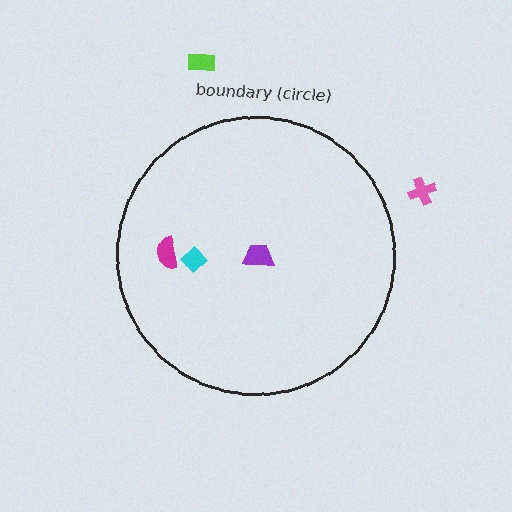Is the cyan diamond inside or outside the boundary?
Inside.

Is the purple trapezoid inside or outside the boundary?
Inside.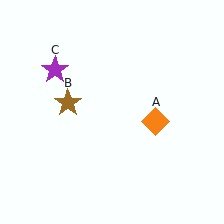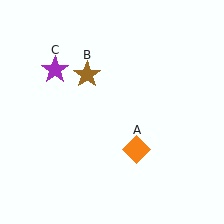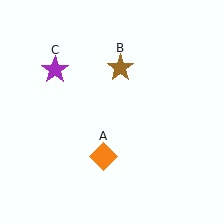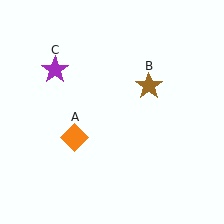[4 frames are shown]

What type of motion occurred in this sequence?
The orange diamond (object A), brown star (object B) rotated clockwise around the center of the scene.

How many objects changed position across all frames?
2 objects changed position: orange diamond (object A), brown star (object B).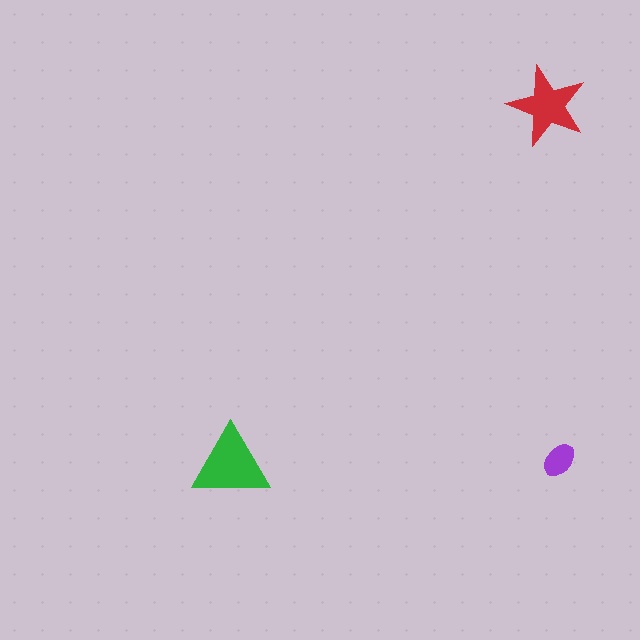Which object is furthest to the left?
The green triangle is leftmost.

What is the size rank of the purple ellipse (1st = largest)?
3rd.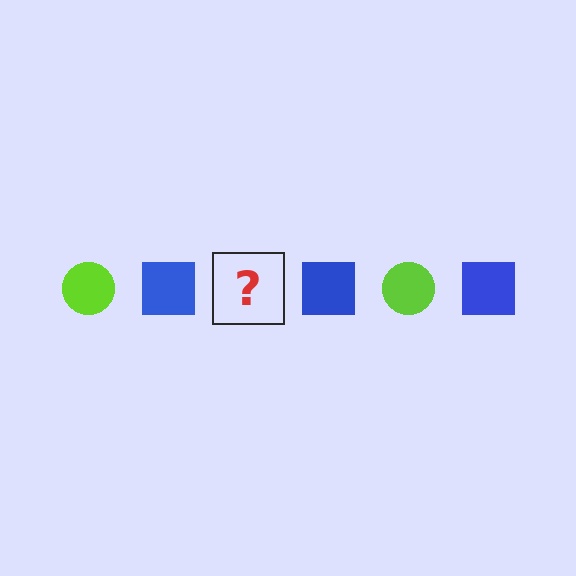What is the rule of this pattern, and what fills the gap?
The rule is that the pattern alternates between lime circle and blue square. The gap should be filled with a lime circle.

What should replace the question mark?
The question mark should be replaced with a lime circle.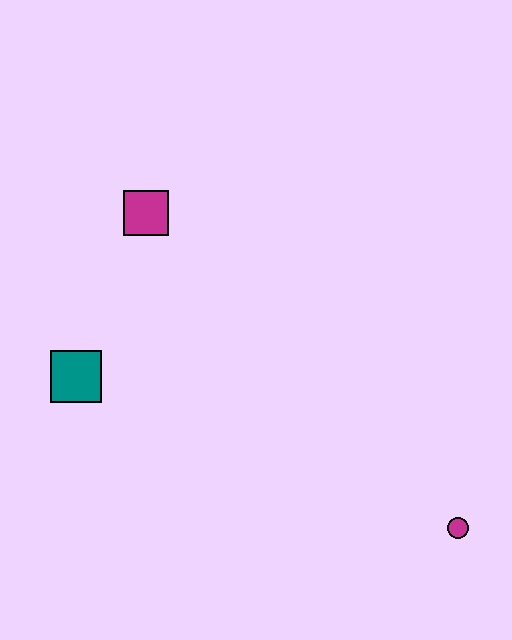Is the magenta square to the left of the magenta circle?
Yes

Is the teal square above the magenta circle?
Yes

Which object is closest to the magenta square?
The teal square is closest to the magenta square.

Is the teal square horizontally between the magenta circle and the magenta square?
No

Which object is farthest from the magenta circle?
The magenta square is farthest from the magenta circle.